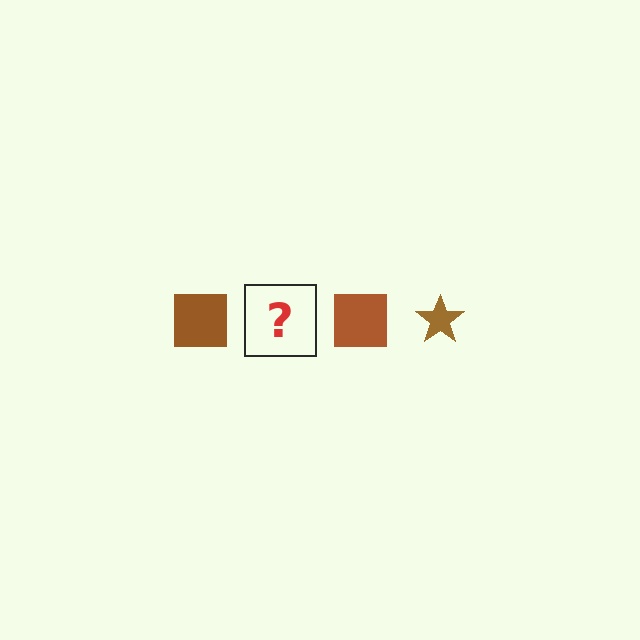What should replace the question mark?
The question mark should be replaced with a brown star.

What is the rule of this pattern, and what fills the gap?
The rule is that the pattern cycles through square, star shapes in brown. The gap should be filled with a brown star.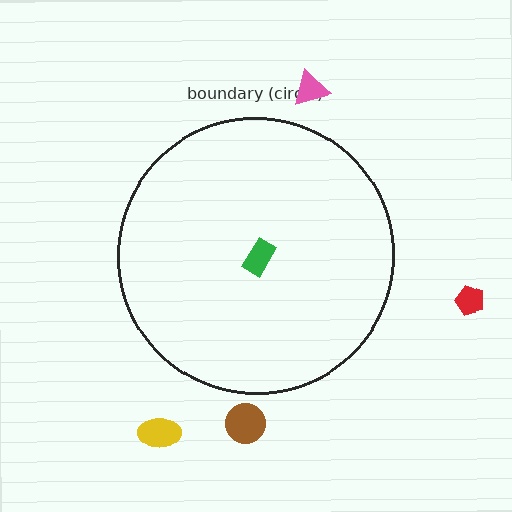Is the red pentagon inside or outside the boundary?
Outside.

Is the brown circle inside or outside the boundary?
Outside.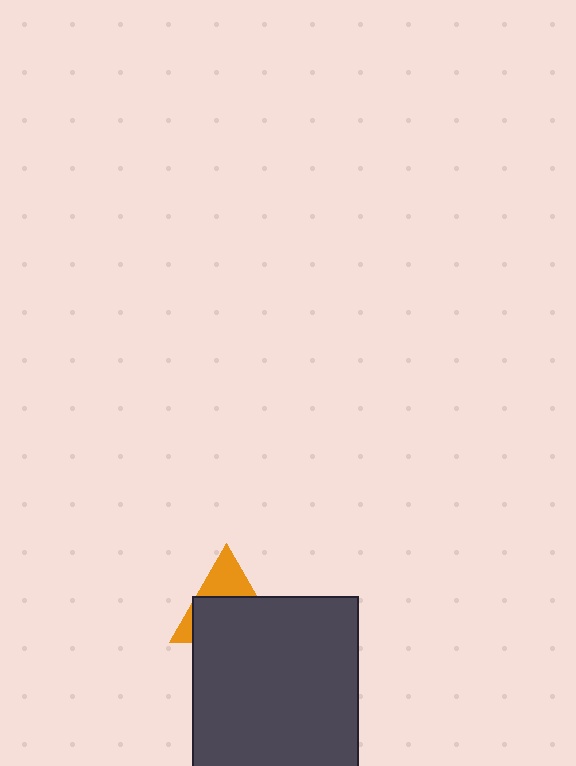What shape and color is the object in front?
The object in front is a dark gray rectangle.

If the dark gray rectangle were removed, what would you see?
You would see the complete orange triangle.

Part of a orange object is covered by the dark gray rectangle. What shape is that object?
It is a triangle.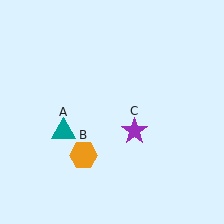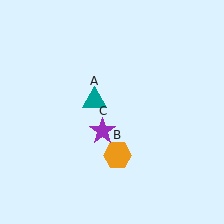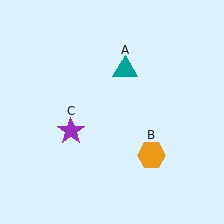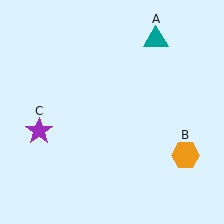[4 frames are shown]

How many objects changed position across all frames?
3 objects changed position: teal triangle (object A), orange hexagon (object B), purple star (object C).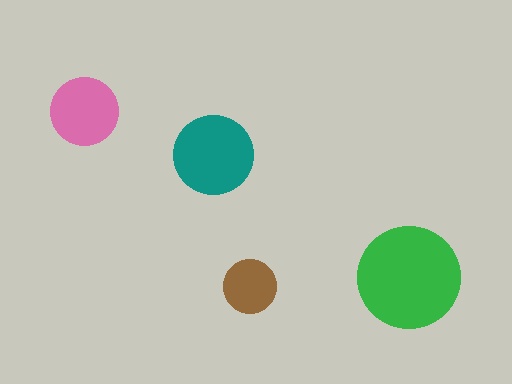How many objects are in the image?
There are 4 objects in the image.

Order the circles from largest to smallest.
the green one, the teal one, the pink one, the brown one.